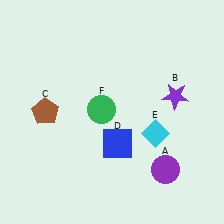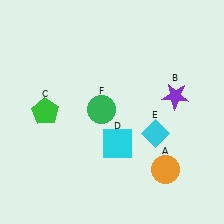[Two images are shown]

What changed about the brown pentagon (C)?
In Image 1, C is brown. In Image 2, it changed to green.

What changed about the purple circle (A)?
In Image 1, A is purple. In Image 2, it changed to orange.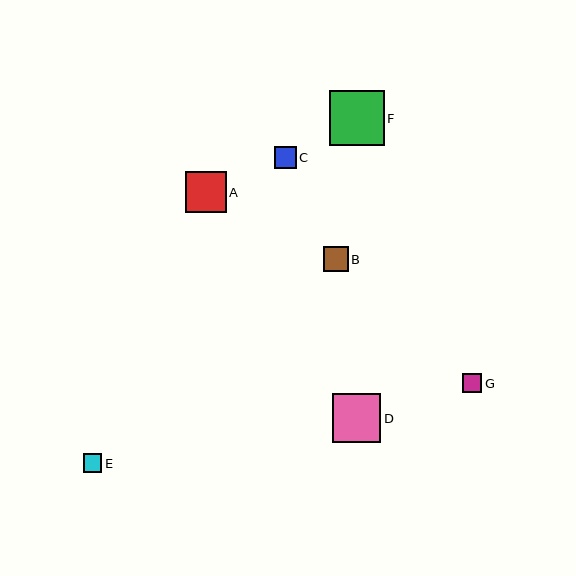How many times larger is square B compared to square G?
Square B is approximately 1.3 times the size of square G.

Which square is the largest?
Square F is the largest with a size of approximately 55 pixels.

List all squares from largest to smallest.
From largest to smallest: F, D, A, B, C, G, E.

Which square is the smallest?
Square E is the smallest with a size of approximately 19 pixels.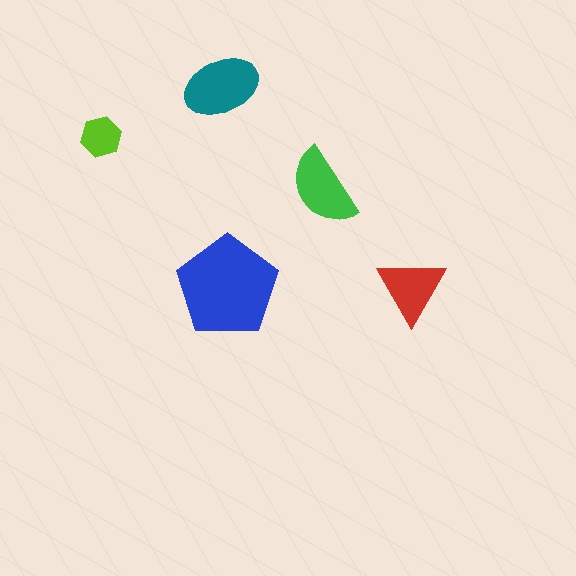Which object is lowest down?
The red triangle is bottommost.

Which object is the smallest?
The lime hexagon.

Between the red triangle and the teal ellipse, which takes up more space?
The teal ellipse.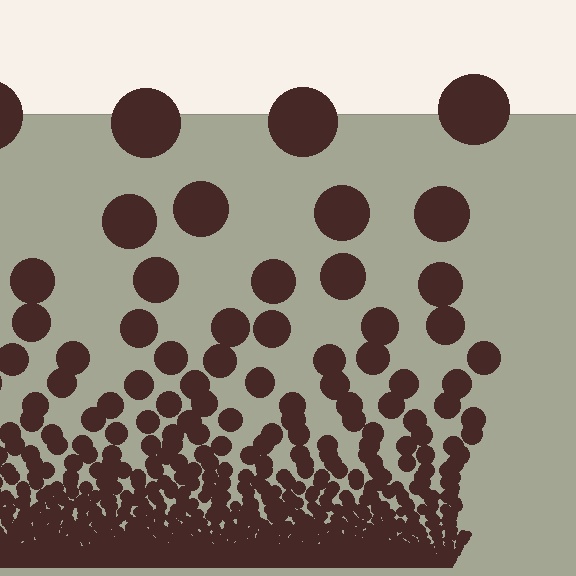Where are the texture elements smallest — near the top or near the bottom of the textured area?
Near the bottom.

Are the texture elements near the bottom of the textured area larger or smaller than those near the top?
Smaller. The gradient is inverted — elements near the bottom are smaller and denser.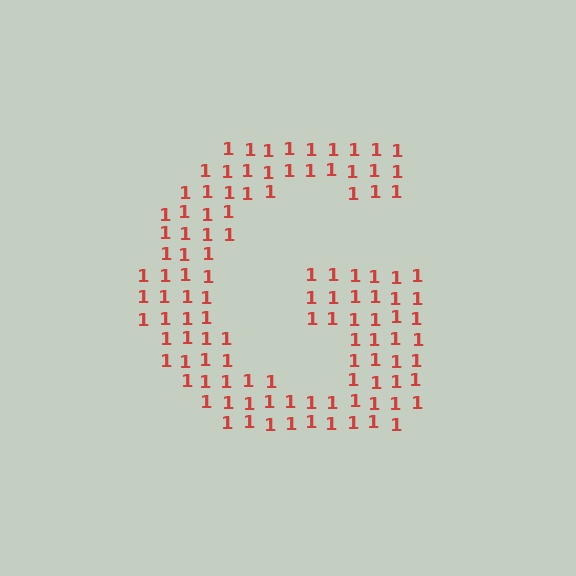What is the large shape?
The large shape is the letter G.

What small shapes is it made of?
It is made of small digit 1's.